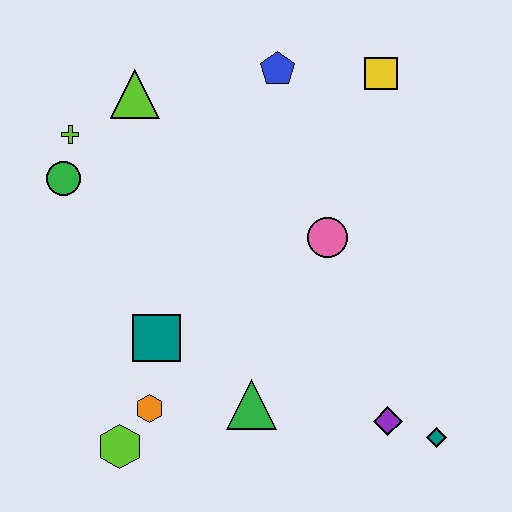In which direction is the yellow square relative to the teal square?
The yellow square is above the teal square.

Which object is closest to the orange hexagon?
The lime hexagon is closest to the orange hexagon.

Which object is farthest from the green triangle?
The yellow square is farthest from the green triangle.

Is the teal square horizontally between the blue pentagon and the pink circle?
No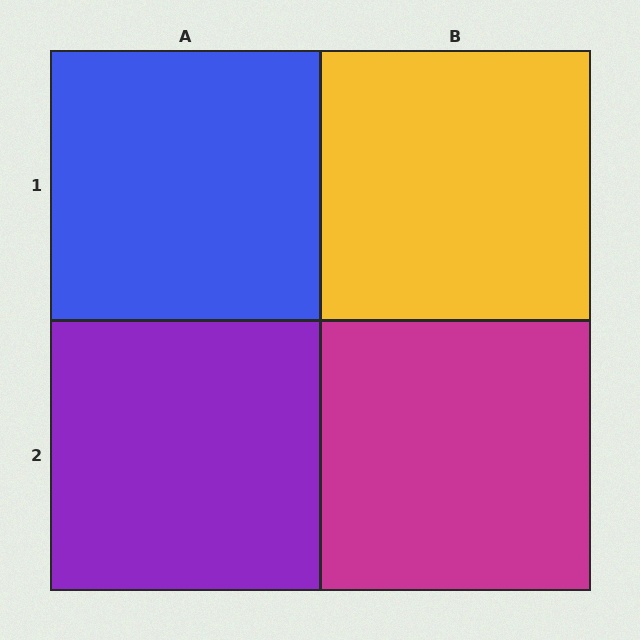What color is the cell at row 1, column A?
Blue.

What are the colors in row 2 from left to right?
Purple, magenta.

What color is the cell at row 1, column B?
Yellow.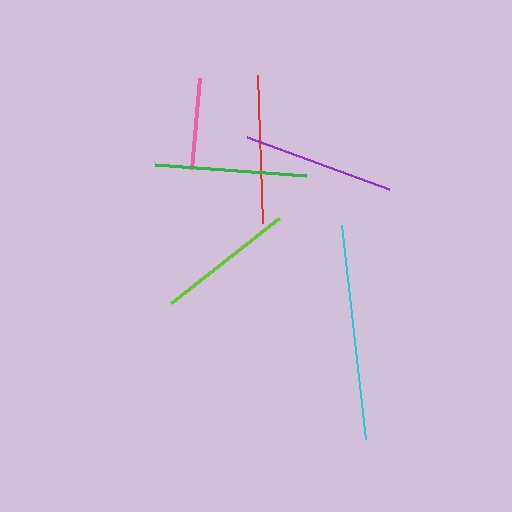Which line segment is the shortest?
The pink line is the shortest at approximately 91 pixels.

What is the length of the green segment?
The green segment is approximately 152 pixels long.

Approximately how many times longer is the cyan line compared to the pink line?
The cyan line is approximately 2.4 times the length of the pink line.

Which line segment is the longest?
The cyan line is the longest at approximately 216 pixels.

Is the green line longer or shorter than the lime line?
The green line is longer than the lime line.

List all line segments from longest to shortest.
From longest to shortest: cyan, green, purple, red, lime, pink.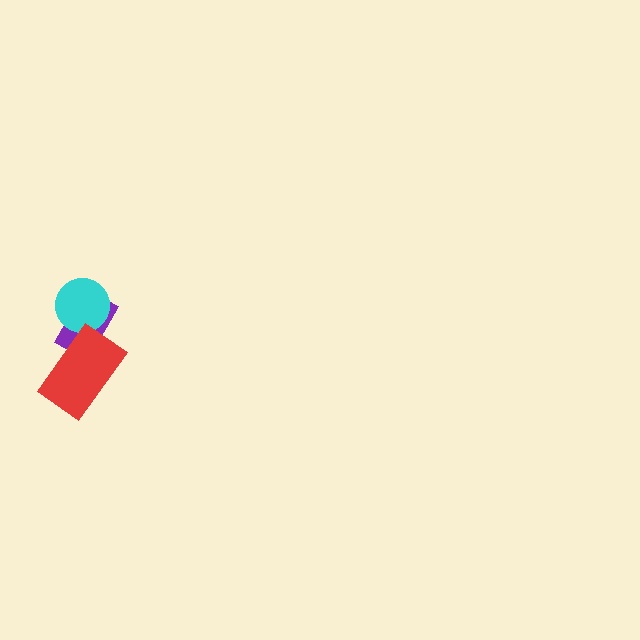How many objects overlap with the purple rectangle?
2 objects overlap with the purple rectangle.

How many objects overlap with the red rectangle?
1 object overlaps with the red rectangle.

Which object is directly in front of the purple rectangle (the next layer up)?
The cyan circle is directly in front of the purple rectangle.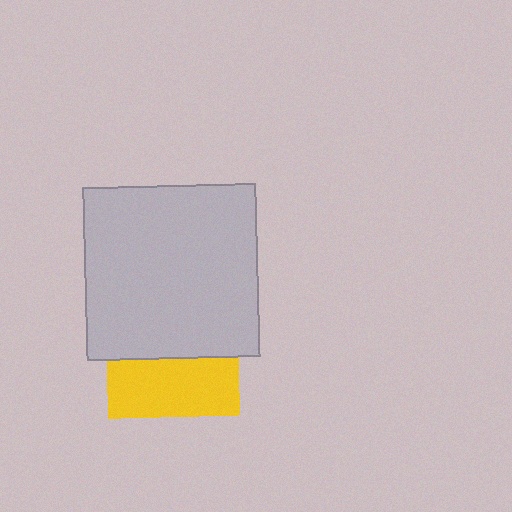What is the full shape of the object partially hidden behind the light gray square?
The partially hidden object is a yellow square.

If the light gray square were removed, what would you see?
You would see the complete yellow square.